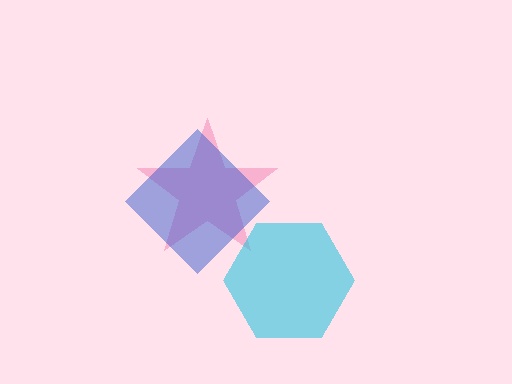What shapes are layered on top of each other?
The layered shapes are: a pink star, a cyan hexagon, a blue diamond.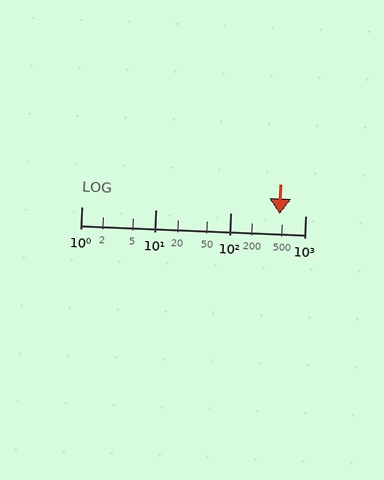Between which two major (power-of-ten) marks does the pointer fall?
The pointer is between 100 and 1000.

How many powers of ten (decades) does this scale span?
The scale spans 3 decades, from 1 to 1000.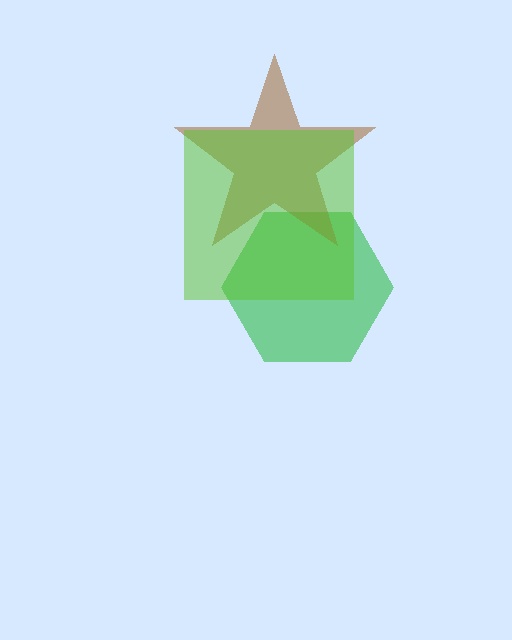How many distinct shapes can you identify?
There are 3 distinct shapes: a green hexagon, a brown star, a lime square.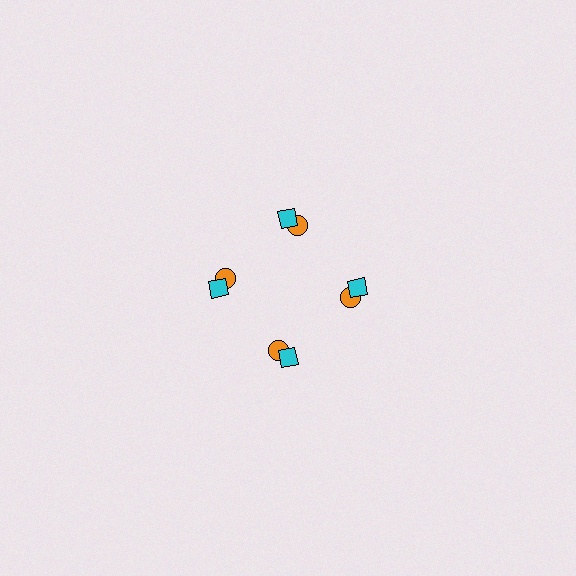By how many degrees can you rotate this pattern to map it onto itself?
The pattern maps onto itself every 90 degrees of rotation.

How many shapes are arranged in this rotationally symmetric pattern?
There are 8 shapes, arranged in 4 groups of 2.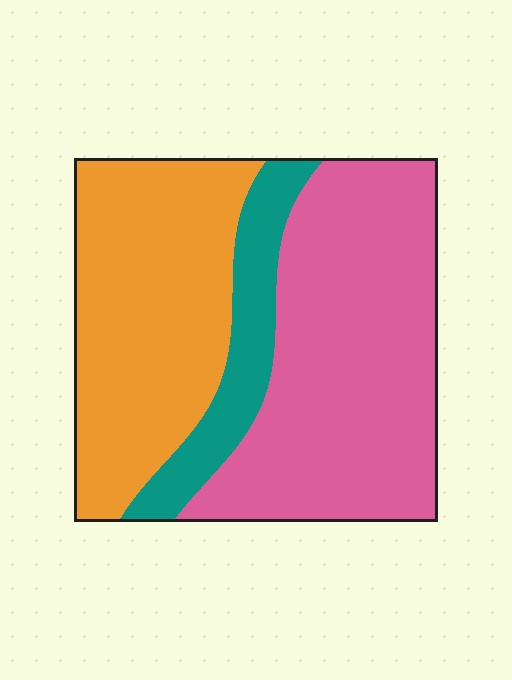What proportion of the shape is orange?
Orange takes up about three eighths (3/8) of the shape.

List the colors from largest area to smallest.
From largest to smallest: pink, orange, teal.